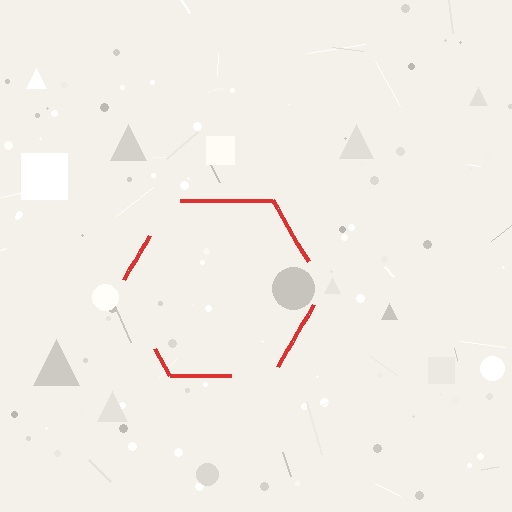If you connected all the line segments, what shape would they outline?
They would outline a hexagon.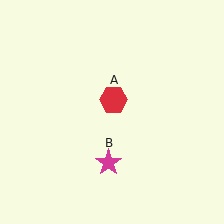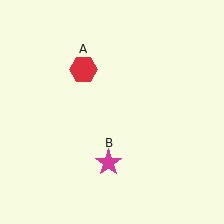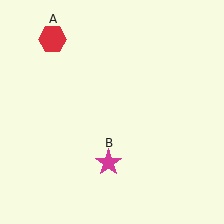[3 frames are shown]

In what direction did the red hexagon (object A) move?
The red hexagon (object A) moved up and to the left.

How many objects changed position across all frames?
1 object changed position: red hexagon (object A).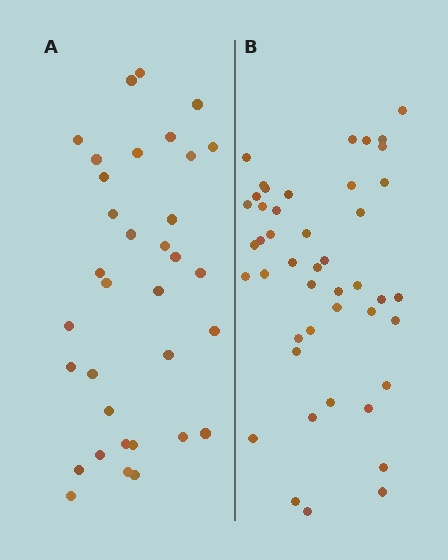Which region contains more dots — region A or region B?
Region B (the right region) has more dots.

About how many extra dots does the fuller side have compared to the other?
Region B has roughly 12 or so more dots than region A.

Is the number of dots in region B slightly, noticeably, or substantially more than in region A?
Region B has noticeably more, but not dramatically so. The ratio is roughly 1.3 to 1.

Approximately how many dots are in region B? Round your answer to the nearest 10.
About 40 dots. (The exact count is 45, which rounds to 40.)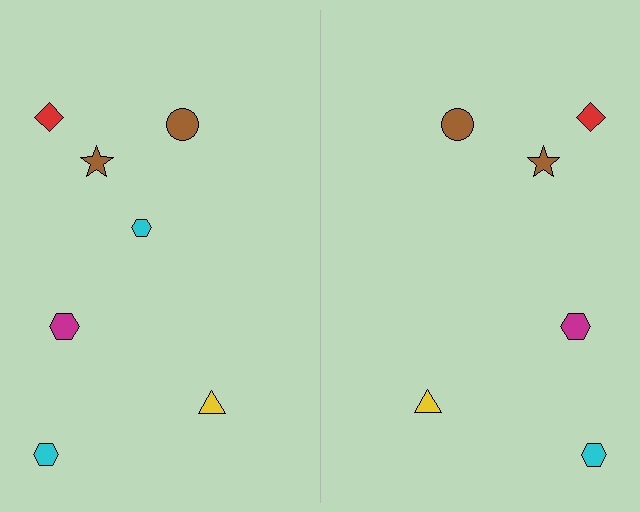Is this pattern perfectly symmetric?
No, the pattern is not perfectly symmetric. A cyan hexagon is missing from the right side.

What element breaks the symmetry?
A cyan hexagon is missing from the right side.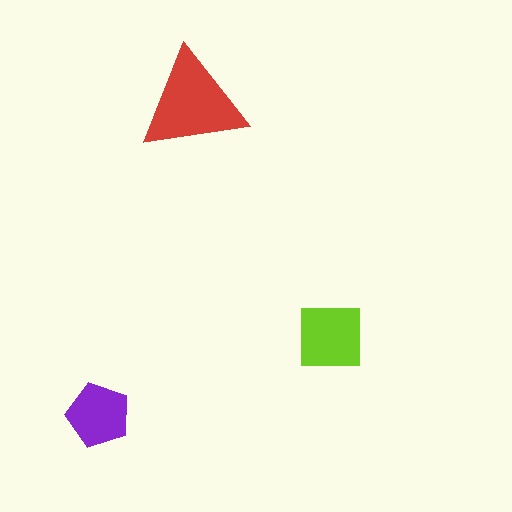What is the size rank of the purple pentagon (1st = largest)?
3rd.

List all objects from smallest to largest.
The purple pentagon, the lime square, the red triangle.